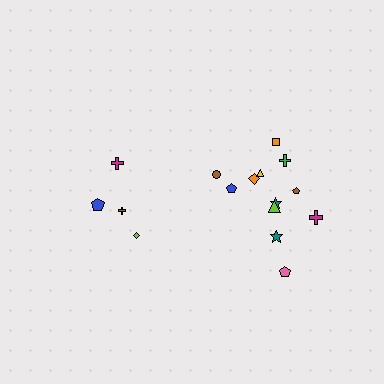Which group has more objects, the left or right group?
The right group.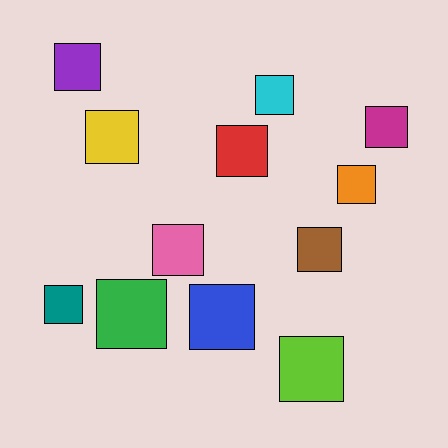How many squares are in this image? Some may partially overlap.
There are 12 squares.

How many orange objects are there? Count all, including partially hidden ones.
There is 1 orange object.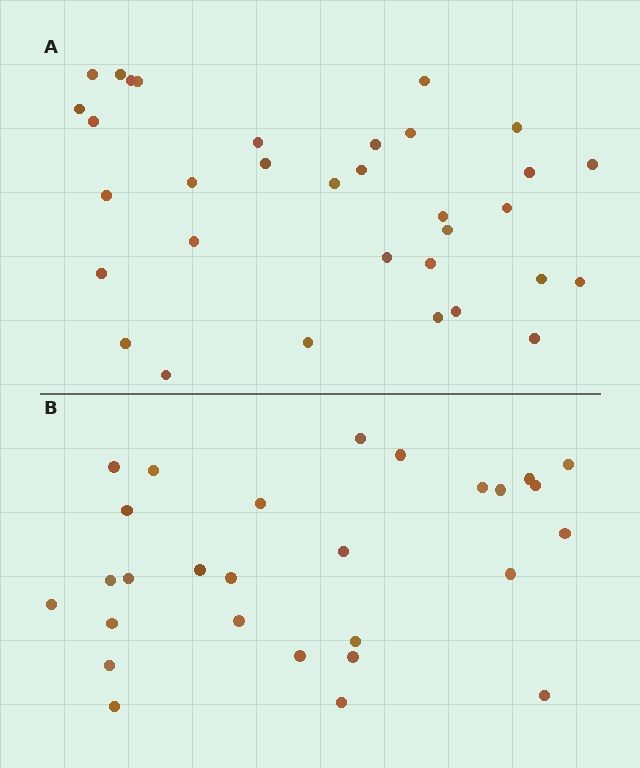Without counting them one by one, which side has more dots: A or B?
Region A (the top region) has more dots.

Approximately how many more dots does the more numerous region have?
Region A has about 5 more dots than region B.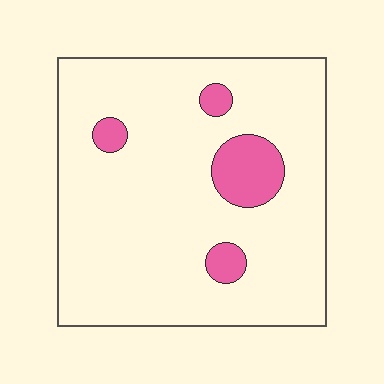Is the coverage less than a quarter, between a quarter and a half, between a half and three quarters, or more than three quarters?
Less than a quarter.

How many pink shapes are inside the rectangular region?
4.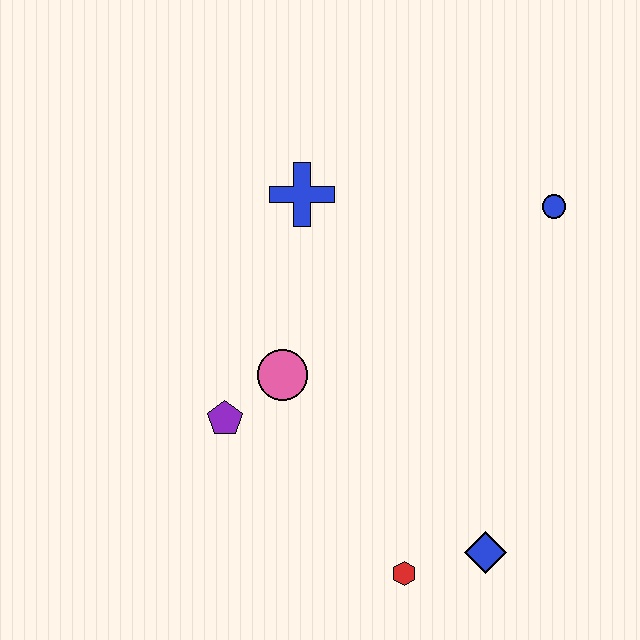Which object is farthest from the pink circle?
The blue circle is farthest from the pink circle.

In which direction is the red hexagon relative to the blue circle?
The red hexagon is below the blue circle.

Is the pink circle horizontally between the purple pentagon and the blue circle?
Yes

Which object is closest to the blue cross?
The pink circle is closest to the blue cross.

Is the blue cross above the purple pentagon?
Yes